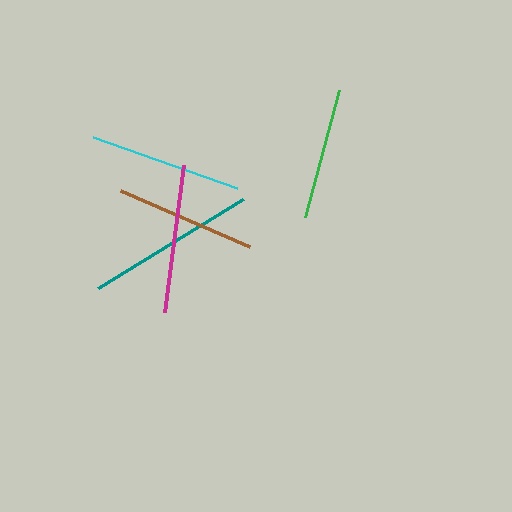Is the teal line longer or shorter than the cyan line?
The teal line is longer than the cyan line.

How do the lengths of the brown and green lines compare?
The brown and green lines are approximately the same length.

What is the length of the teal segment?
The teal segment is approximately 170 pixels long.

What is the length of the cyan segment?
The cyan segment is approximately 153 pixels long.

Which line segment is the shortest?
The green line is the shortest at approximately 131 pixels.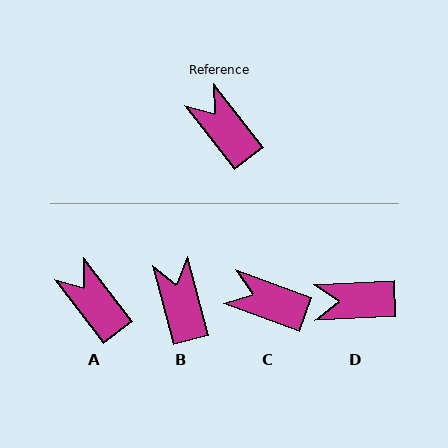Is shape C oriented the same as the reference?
No, it is off by about 32 degrees.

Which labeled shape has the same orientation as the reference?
A.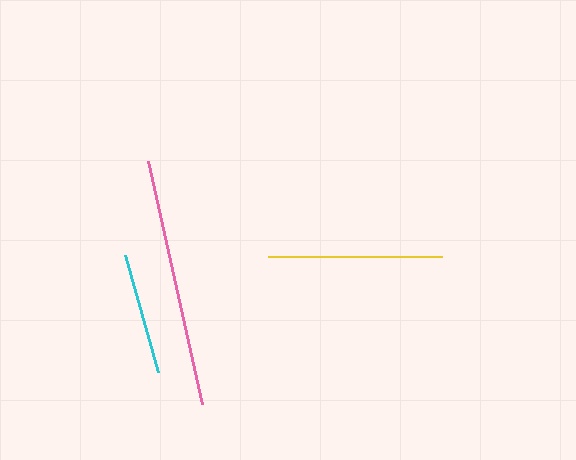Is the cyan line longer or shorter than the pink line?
The pink line is longer than the cyan line.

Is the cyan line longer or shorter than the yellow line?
The yellow line is longer than the cyan line.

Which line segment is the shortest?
The cyan line is the shortest at approximately 121 pixels.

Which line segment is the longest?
The pink line is the longest at approximately 249 pixels.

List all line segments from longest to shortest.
From longest to shortest: pink, yellow, cyan.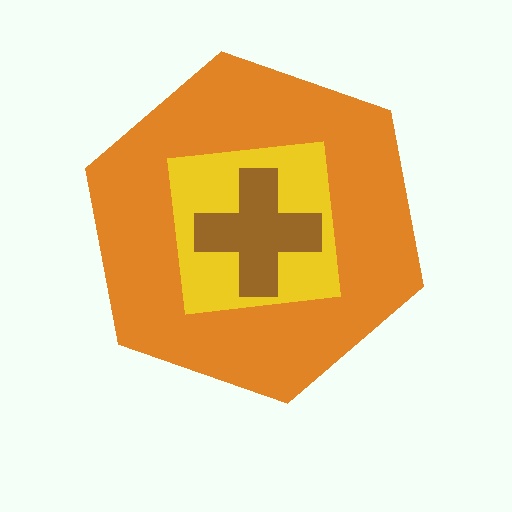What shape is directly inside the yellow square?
The brown cross.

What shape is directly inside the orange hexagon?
The yellow square.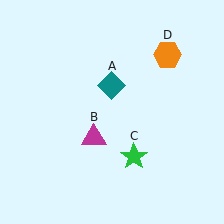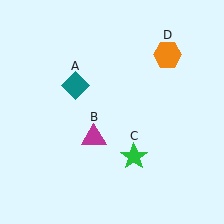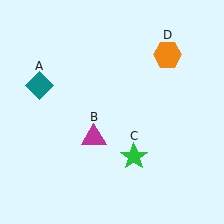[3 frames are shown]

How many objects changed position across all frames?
1 object changed position: teal diamond (object A).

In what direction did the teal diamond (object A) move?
The teal diamond (object A) moved left.